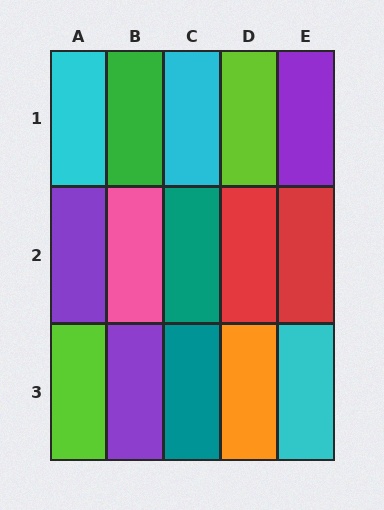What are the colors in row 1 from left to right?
Cyan, green, cyan, lime, purple.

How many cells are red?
2 cells are red.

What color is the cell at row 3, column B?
Purple.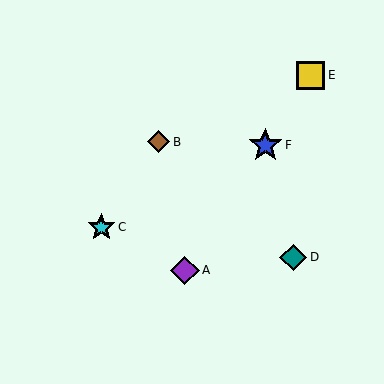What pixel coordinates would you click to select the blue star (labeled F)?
Click at (265, 145) to select the blue star F.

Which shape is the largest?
The blue star (labeled F) is the largest.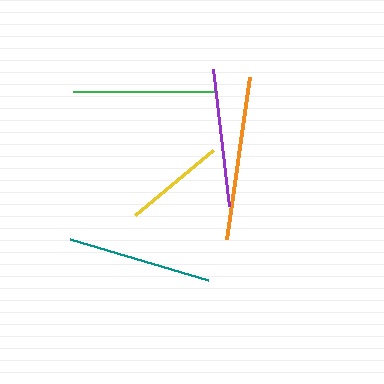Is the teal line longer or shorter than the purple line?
The teal line is longer than the purple line.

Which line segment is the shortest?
The yellow line is the shortest at approximately 102 pixels.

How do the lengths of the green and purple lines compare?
The green and purple lines are approximately the same length.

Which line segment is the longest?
The orange line is the longest at approximately 164 pixels.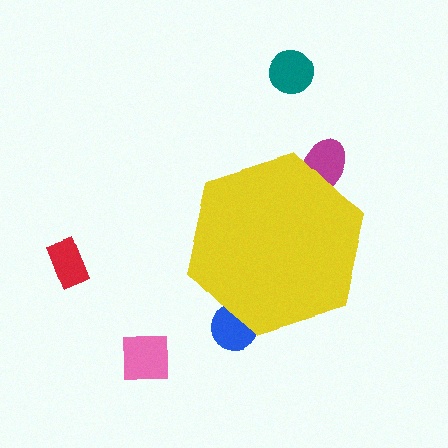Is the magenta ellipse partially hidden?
Yes, the magenta ellipse is partially hidden behind the yellow hexagon.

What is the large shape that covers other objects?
A yellow hexagon.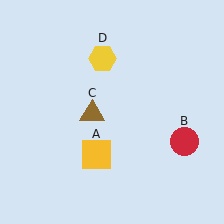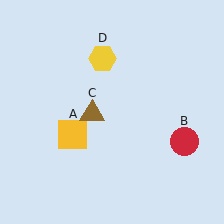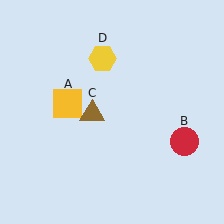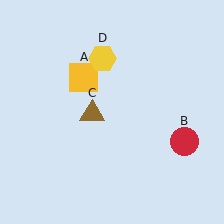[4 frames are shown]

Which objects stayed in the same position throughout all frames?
Red circle (object B) and brown triangle (object C) and yellow hexagon (object D) remained stationary.